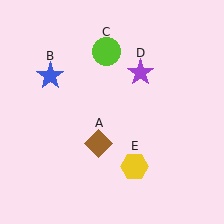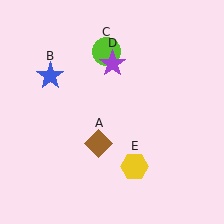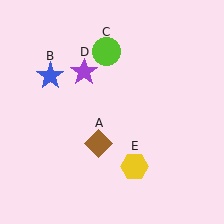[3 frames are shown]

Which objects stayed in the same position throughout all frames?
Brown diamond (object A) and blue star (object B) and lime circle (object C) and yellow hexagon (object E) remained stationary.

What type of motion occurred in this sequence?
The purple star (object D) rotated counterclockwise around the center of the scene.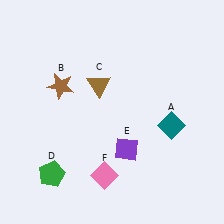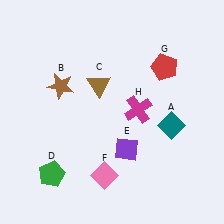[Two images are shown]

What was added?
A red pentagon (G), a magenta cross (H) were added in Image 2.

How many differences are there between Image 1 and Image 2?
There are 2 differences between the two images.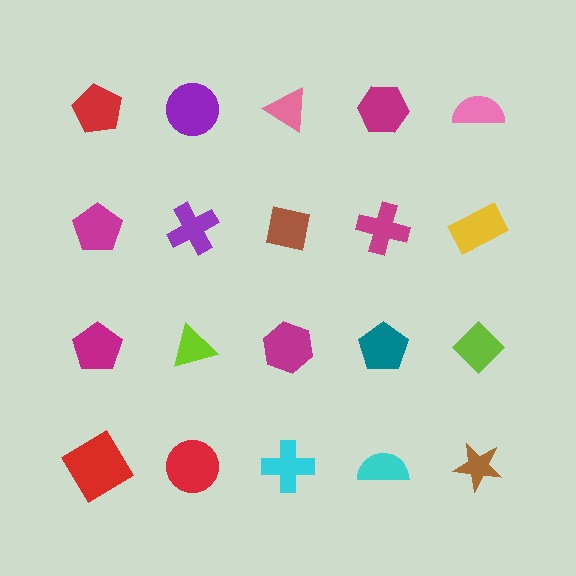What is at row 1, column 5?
A pink semicircle.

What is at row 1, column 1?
A red pentagon.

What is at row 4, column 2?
A red circle.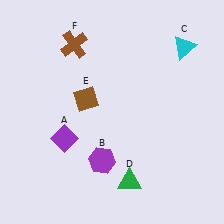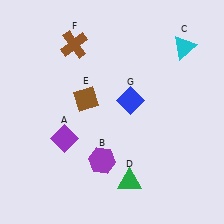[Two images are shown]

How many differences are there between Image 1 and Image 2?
There is 1 difference between the two images.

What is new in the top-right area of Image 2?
A blue diamond (G) was added in the top-right area of Image 2.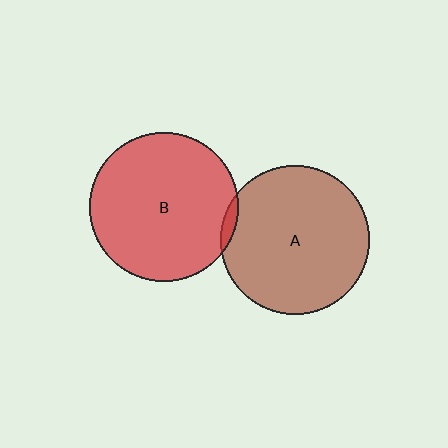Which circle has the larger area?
Circle B (red).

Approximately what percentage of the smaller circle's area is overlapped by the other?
Approximately 5%.